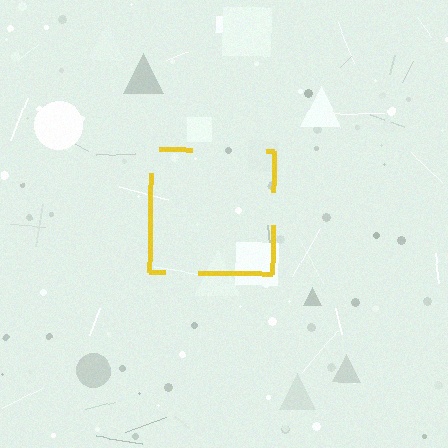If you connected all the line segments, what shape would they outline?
They would outline a square.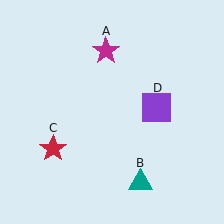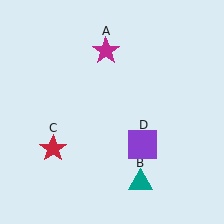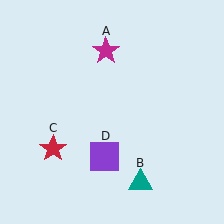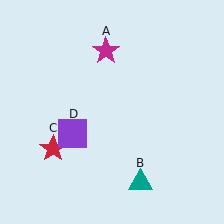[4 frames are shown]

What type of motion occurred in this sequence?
The purple square (object D) rotated clockwise around the center of the scene.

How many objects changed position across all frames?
1 object changed position: purple square (object D).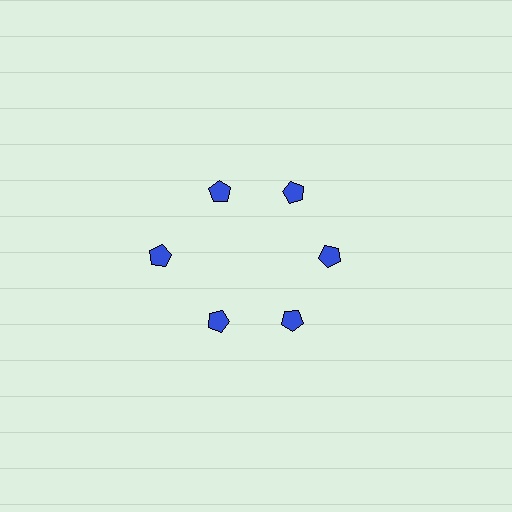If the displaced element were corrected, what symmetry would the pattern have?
It would have 6-fold rotational symmetry — the pattern would map onto itself every 60 degrees.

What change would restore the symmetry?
The symmetry would be restored by moving it inward, back onto the ring so that all 6 pentagons sit at equal angles and equal distance from the center.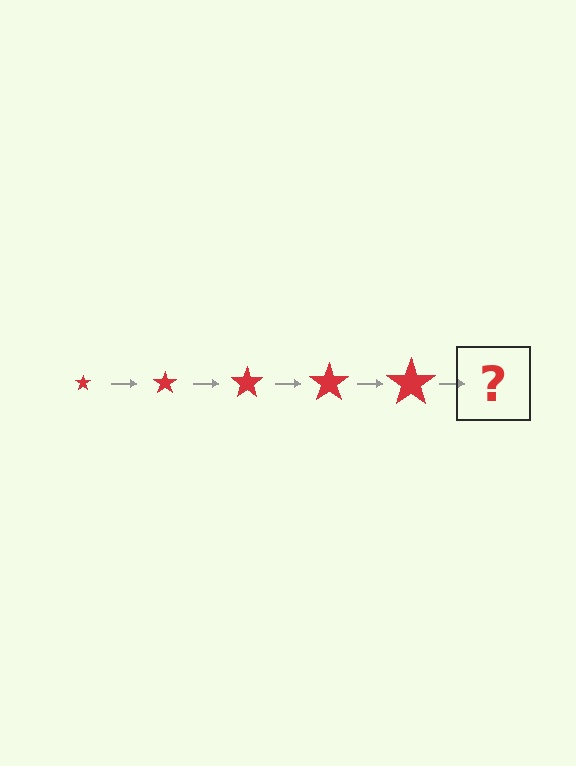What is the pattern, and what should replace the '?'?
The pattern is that the star gets progressively larger each step. The '?' should be a red star, larger than the previous one.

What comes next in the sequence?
The next element should be a red star, larger than the previous one.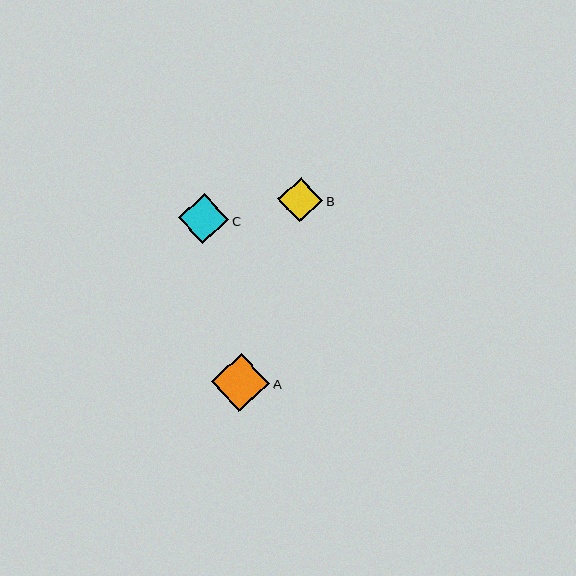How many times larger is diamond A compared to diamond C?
Diamond A is approximately 1.2 times the size of diamond C.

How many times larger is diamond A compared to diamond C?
Diamond A is approximately 1.2 times the size of diamond C.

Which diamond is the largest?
Diamond A is the largest with a size of approximately 58 pixels.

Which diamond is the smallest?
Diamond B is the smallest with a size of approximately 45 pixels.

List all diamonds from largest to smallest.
From largest to smallest: A, C, B.